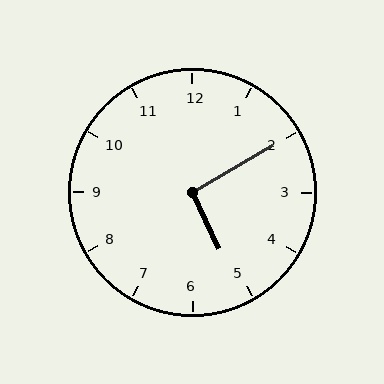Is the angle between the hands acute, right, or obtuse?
It is right.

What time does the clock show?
5:10.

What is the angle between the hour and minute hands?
Approximately 95 degrees.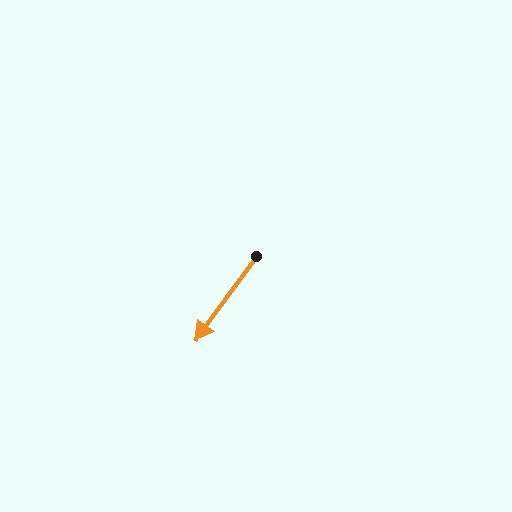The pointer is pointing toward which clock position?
Roughly 7 o'clock.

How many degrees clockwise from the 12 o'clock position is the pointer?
Approximately 216 degrees.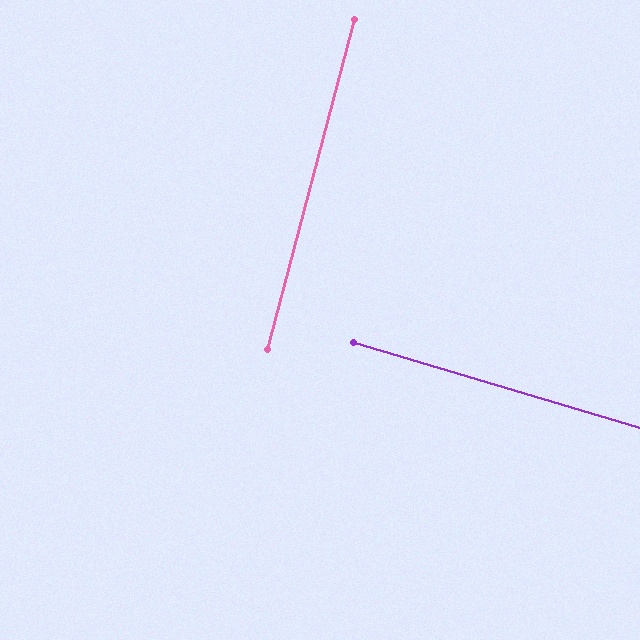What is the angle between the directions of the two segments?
Approximately 88 degrees.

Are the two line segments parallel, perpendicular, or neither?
Perpendicular — they meet at approximately 88°.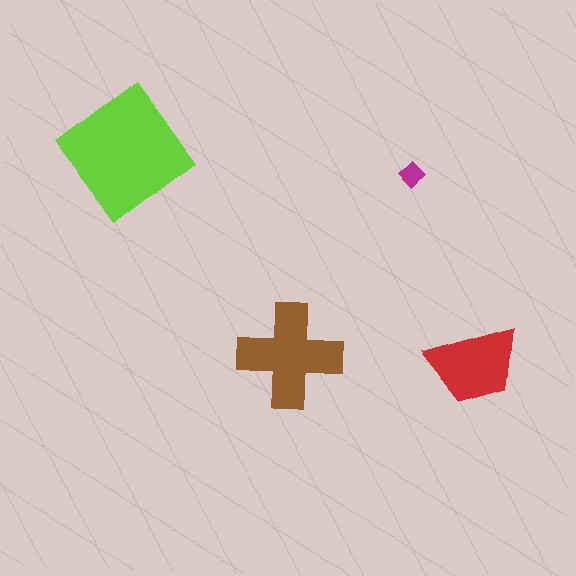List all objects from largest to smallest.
The lime diamond, the brown cross, the red trapezoid, the magenta diamond.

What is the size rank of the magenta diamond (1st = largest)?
4th.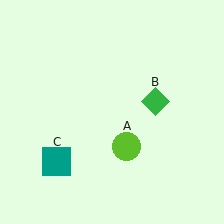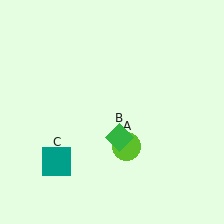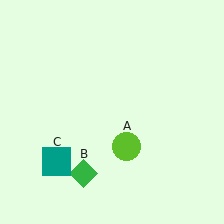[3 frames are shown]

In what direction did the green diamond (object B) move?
The green diamond (object B) moved down and to the left.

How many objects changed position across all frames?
1 object changed position: green diamond (object B).